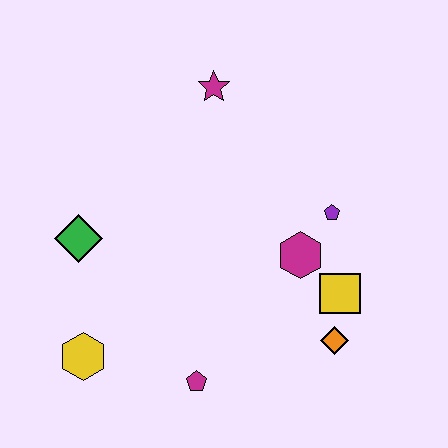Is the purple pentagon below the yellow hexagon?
No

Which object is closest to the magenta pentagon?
The yellow hexagon is closest to the magenta pentagon.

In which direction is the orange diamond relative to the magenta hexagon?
The orange diamond is below the magenta hexagon.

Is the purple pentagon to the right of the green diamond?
Yes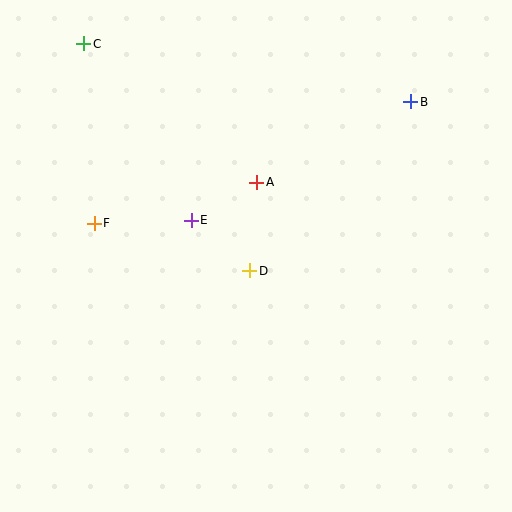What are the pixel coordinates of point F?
Point F is at (94, 223).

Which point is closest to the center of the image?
Point D at (249, 271) is closest to the center.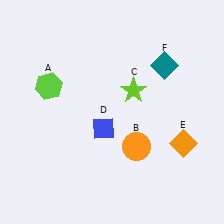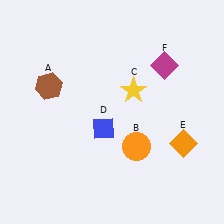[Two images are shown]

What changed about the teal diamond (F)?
In Image 1, F is teal. In Image 2, it changed to magenta.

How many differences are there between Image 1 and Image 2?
There are 3 differences between the two images.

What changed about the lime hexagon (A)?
In Image 1, A is lime. In Image 2, it changed to brown.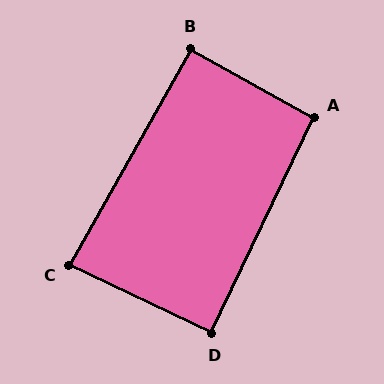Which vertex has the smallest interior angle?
C, at approximately 86 degrees.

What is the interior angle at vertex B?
Approximately 90 degrees (approximately right).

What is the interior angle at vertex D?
Approximately 90 degrees (approximately right).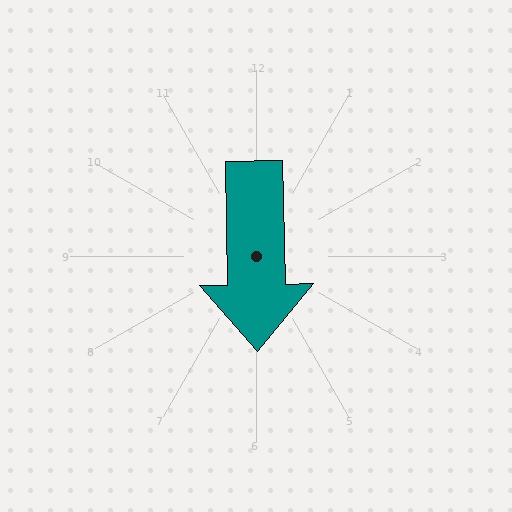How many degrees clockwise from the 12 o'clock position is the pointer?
Approximately 179 degrees.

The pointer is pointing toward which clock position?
Roughly 6 o'clock.